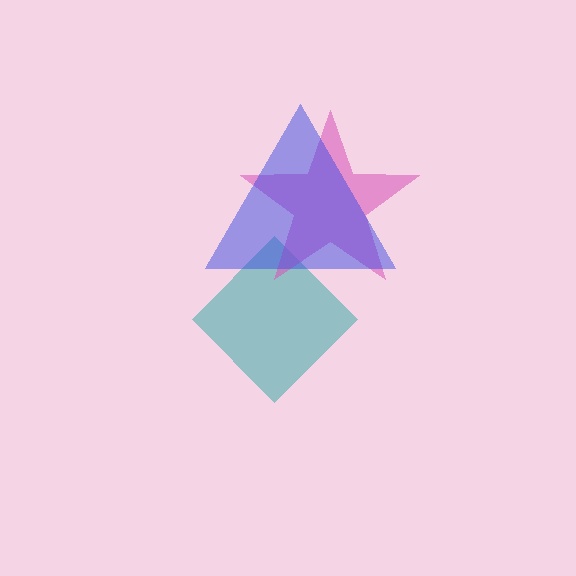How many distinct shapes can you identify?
There are 3 distinct shapes: a teal diamond, a pink star, a blue triangle.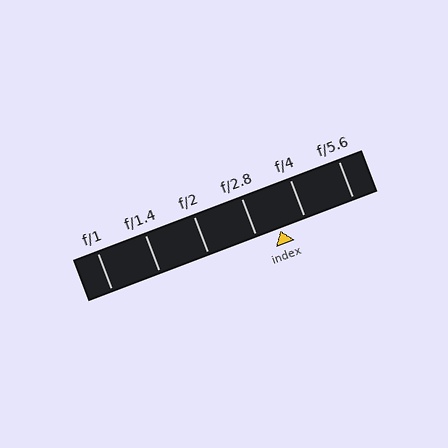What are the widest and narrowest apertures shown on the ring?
The widest aperture shown is f/1 and the narrowest is f/5.6.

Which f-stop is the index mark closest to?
The index mark is closest to f/2.8.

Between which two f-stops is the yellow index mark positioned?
The index mark is between f/2.8 and f/4.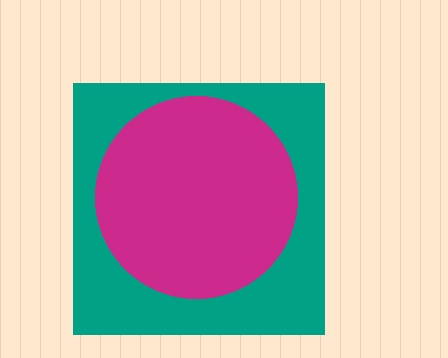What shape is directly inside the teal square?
The magenta circle.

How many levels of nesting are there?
2.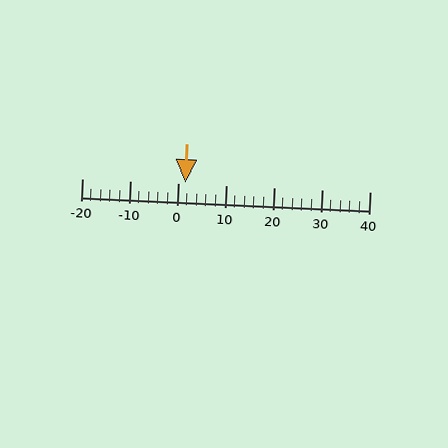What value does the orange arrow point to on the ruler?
The orange arrow points to approximately 2.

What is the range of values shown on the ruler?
The ruler shows values from -20 to 40.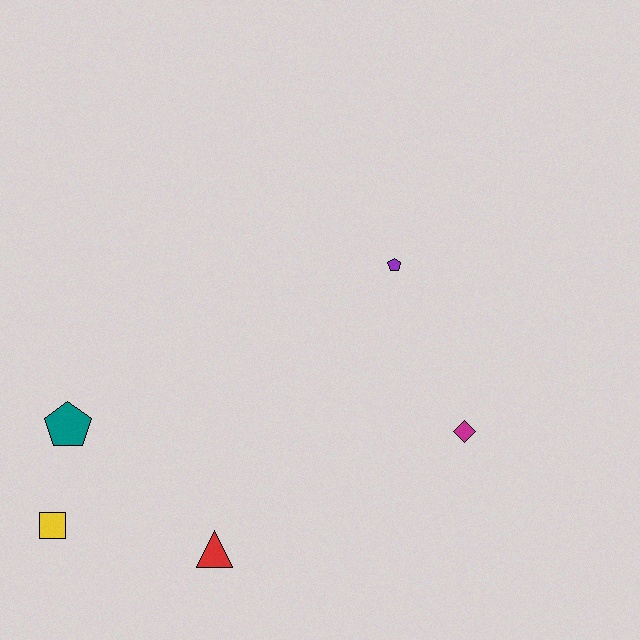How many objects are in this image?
There are 5 objects.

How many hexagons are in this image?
There are no hexagons.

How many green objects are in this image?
There are no green objects.